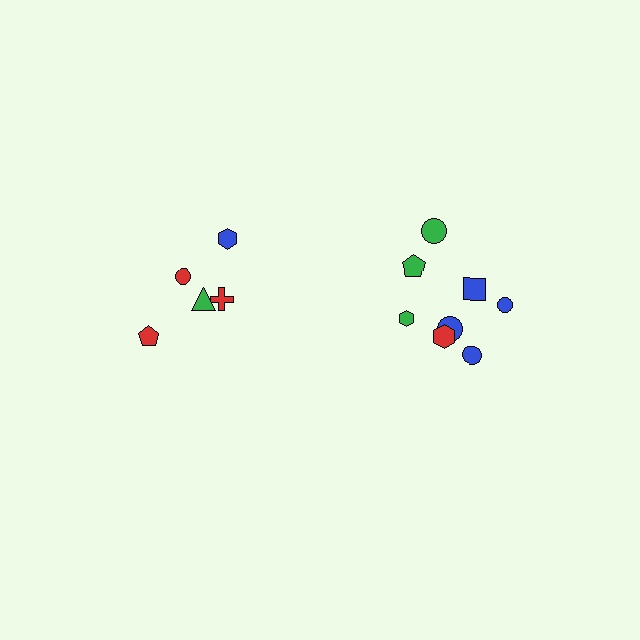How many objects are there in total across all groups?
There are 13 objects.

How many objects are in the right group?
There are 8 objects.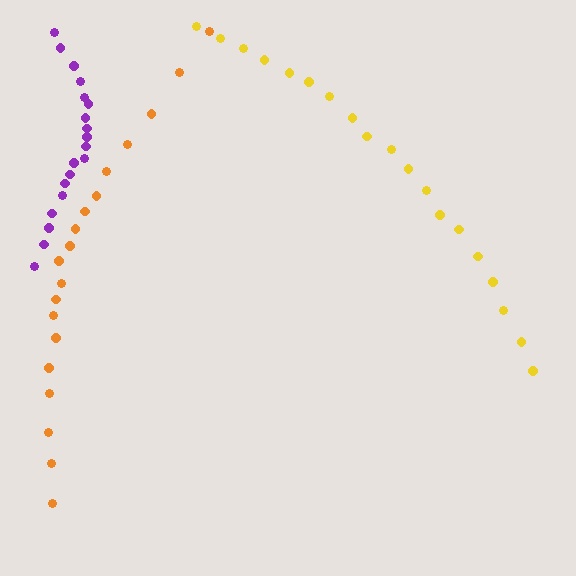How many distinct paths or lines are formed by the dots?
There are 3 distinct paths.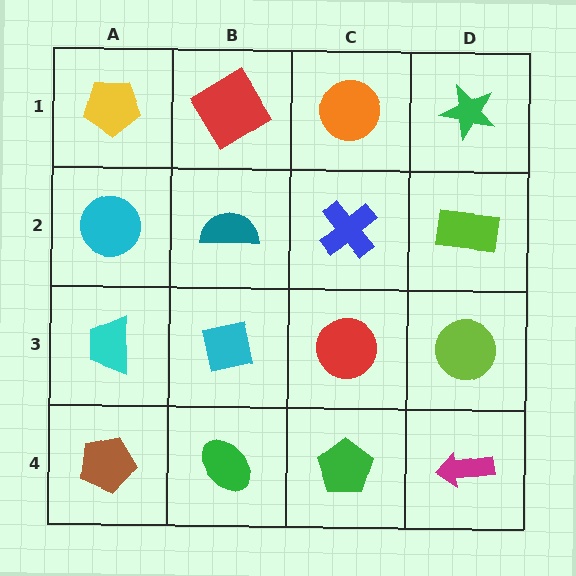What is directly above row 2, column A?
A yellow pentagon.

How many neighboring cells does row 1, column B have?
3.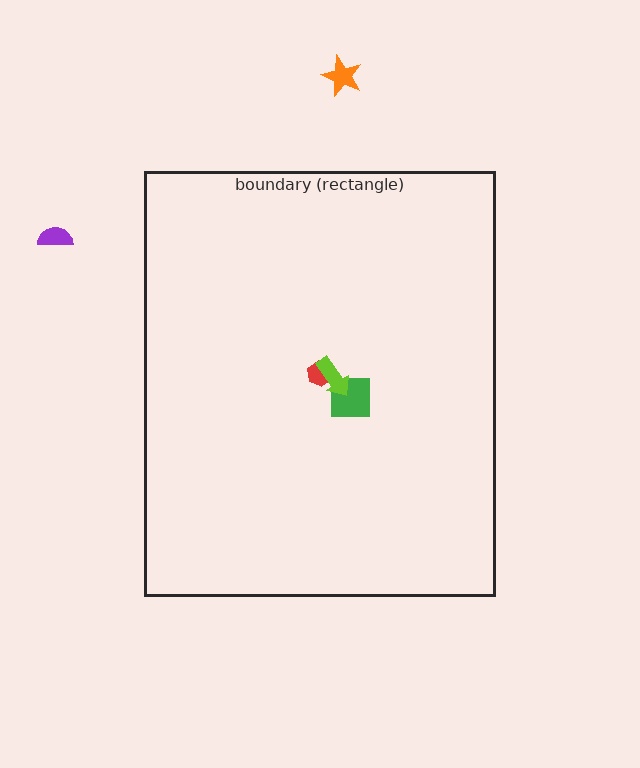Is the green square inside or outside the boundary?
Inside.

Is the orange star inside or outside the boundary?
Outside.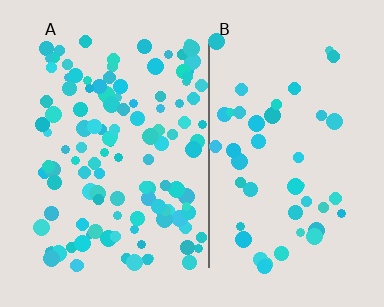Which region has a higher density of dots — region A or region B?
A (the left).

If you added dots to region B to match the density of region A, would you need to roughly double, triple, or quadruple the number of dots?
Approximately triple.